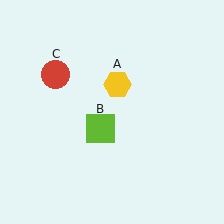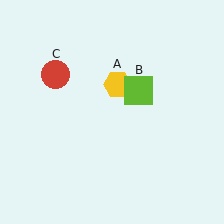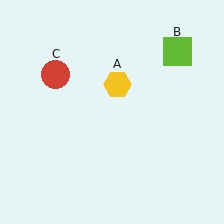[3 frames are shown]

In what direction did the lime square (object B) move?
The lime square (object B) moved up and to the right.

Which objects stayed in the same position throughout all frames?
Yellow hexagon (object A) and red circle (object C) remained stationary.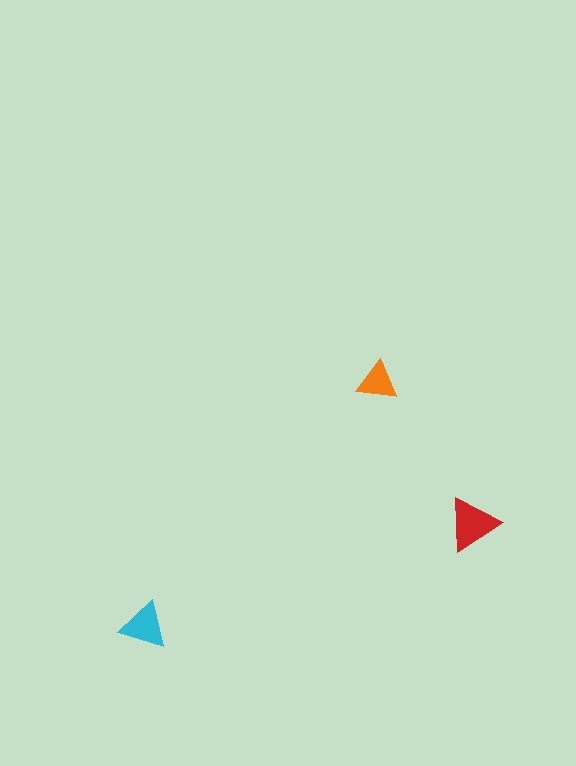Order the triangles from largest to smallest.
the red one, the cyan one, the orange one.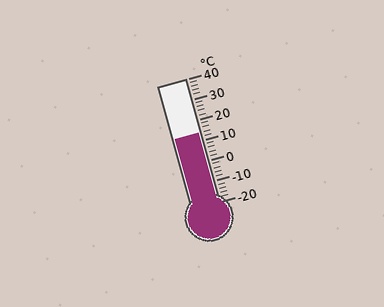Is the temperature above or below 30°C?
The temperature is below 30°C.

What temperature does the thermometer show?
The thermometer shows approximately 14°C.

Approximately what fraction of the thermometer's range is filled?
The thermometer is filled to approximately 55% of its range.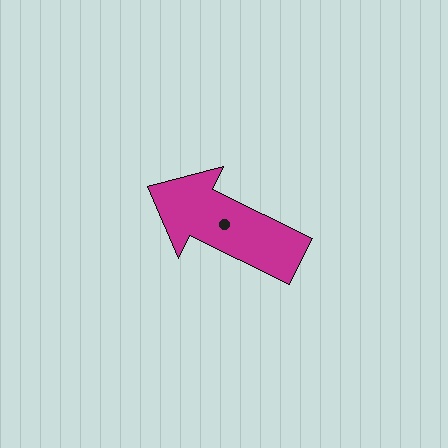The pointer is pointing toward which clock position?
Roughly 10 o'clock.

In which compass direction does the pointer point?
Northwest.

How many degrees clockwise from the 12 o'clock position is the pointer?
Approximately 296 degrees.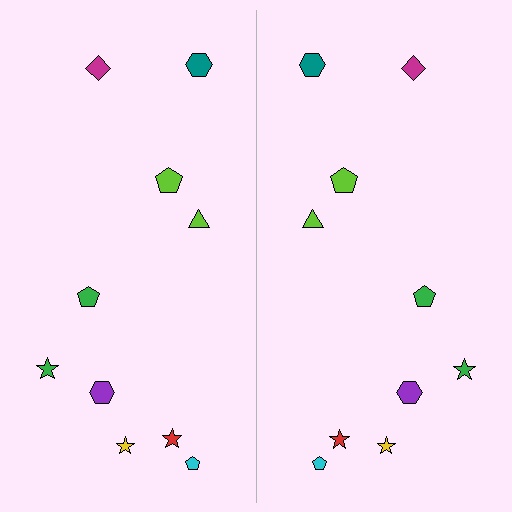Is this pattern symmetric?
Yes, this pattern has bilateral (reflection) symmetry.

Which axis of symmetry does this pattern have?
The pattern has a vertical axis of symmetry running through the center of the image.